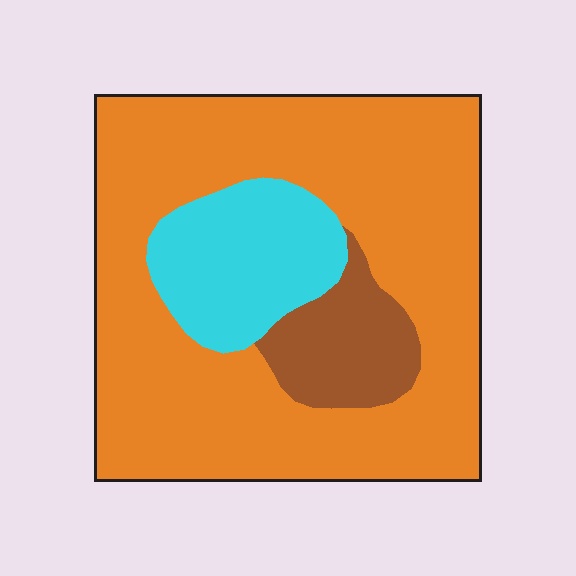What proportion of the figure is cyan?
Cyan covers around 15% of the figure.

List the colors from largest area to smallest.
From largest to smallest: orange, cyan, brown.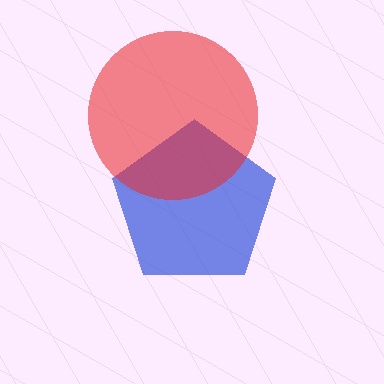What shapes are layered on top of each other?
The layered shapes are: a blue pentagon, a red circle.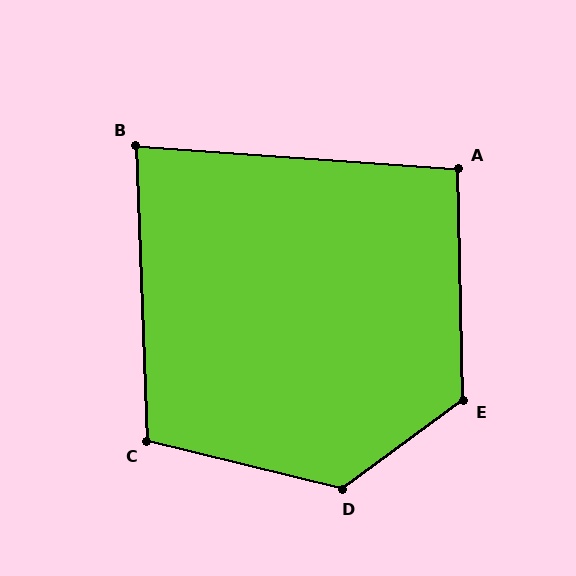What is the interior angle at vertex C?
Approximately 106 degrees (obtuse).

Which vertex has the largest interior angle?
D, at approximately 130 degrees.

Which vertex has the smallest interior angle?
B, at approximately 84 degrees.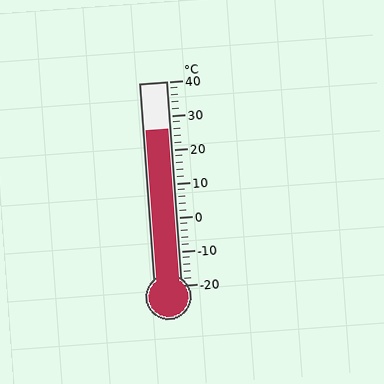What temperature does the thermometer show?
The thermometer shows approximately 26°C.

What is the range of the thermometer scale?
The thermometer scale ranges from -20°C to 40°C.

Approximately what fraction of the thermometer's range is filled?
The thermometer is filled to approximately 75% of its range.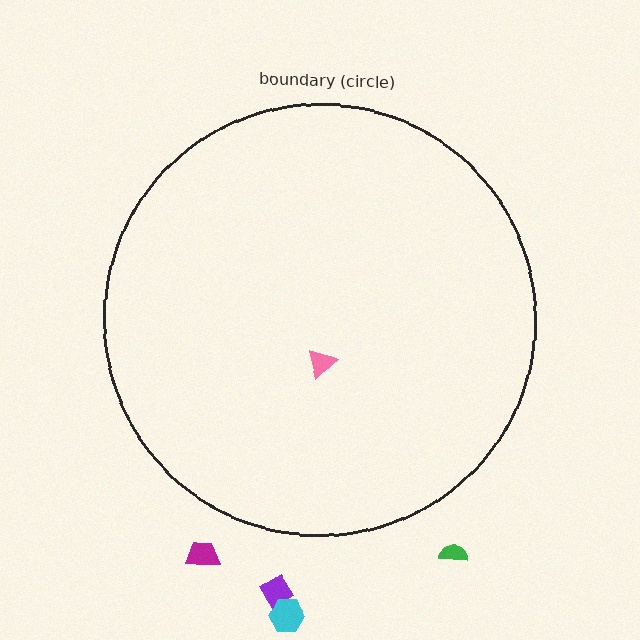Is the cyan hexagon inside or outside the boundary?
Outside.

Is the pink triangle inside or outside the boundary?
Inside.